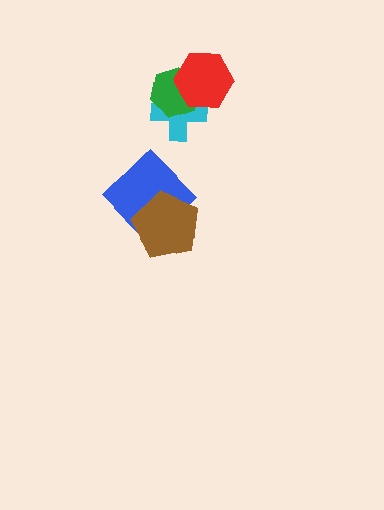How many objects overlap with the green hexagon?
2 objects overlap with the green hexagon.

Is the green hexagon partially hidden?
Yes, it is partially covered by another shape.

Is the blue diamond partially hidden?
Yes, it is partially covered by another shape.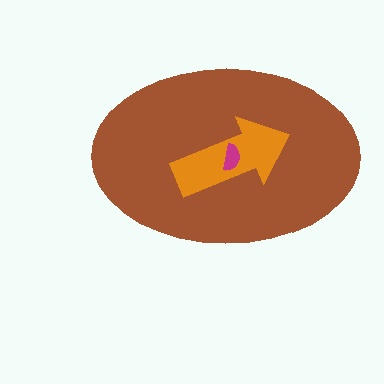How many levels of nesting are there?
3.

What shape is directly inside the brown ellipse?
The orange arrow.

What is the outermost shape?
The brown ellipse.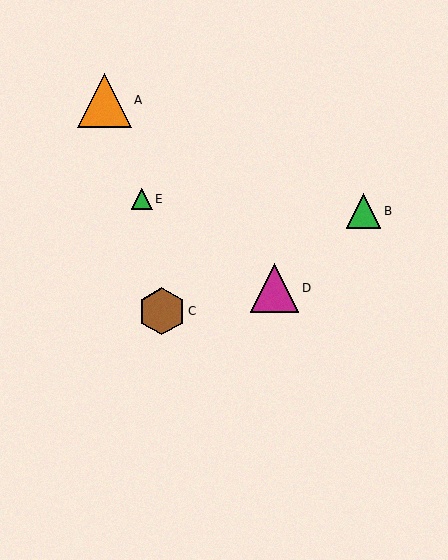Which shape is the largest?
The orange triangle (labeled A) is the largest.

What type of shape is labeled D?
Shape D is a magenta triangle.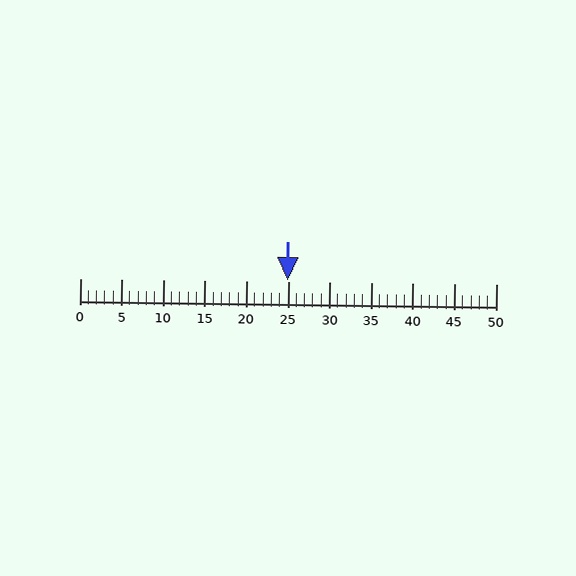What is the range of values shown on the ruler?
The ruler shows values from 0 to 50.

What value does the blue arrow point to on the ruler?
The blue arrow points to approximately 25.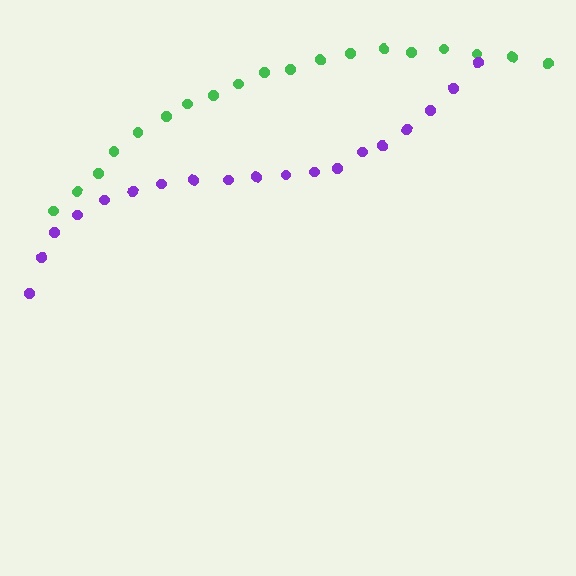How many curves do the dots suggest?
There are 2 distinct paths.